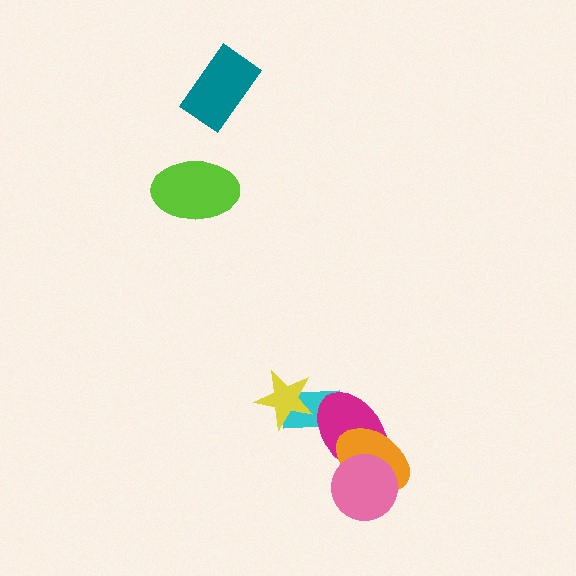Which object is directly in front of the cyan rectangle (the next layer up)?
The magenta ellipse is directly in front of the cyan rectangle.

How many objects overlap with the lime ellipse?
0 objects overlap with the lime ellipse.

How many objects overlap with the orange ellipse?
2 objects overlap with the orange ellipse.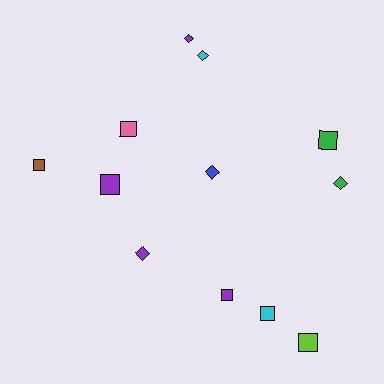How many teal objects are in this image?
There are no teal objects.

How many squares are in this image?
There are 7 squares.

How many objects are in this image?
There are 12 objects.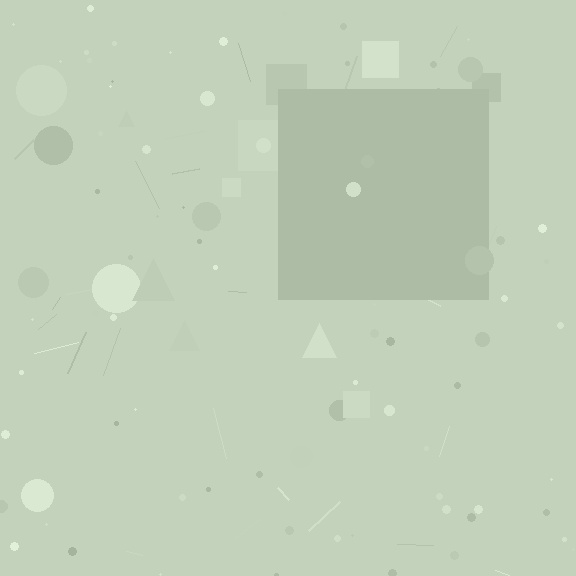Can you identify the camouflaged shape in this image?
The camouflaged shape is a square.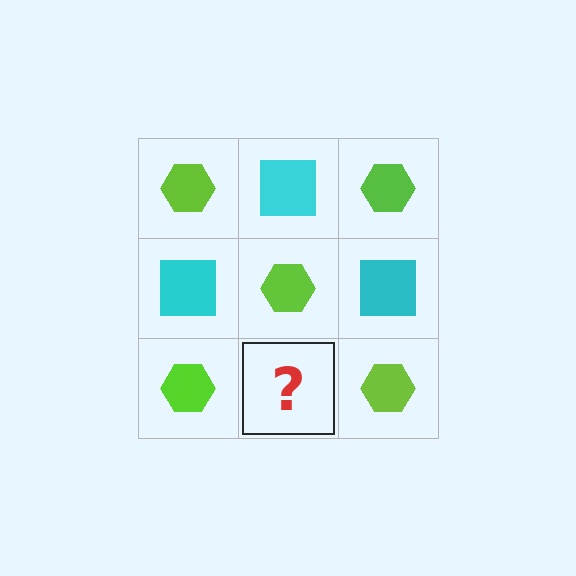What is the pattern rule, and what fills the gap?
The rule is that it alternates lime hexagon and cyan square in a checkerboard pattern. The gap should be filled with a cyan square.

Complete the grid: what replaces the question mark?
The question mark should be replaced with a cyan square.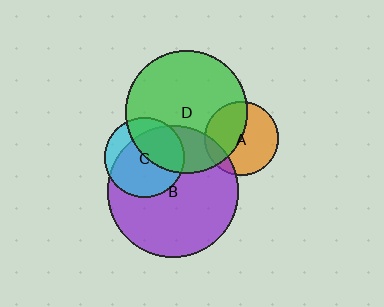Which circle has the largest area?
Circle B (purple).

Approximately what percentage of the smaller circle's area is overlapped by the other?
Approximately 45%.